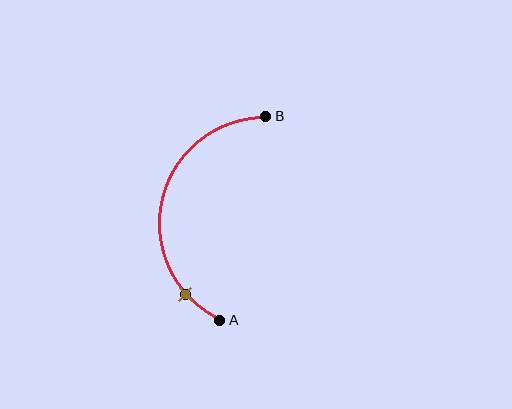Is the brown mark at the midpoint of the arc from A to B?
No. The brown mark lies on the arc but is closer to endpoint A. The arc midpoint would be at the point on the curve equidistant along the arc from both A and B.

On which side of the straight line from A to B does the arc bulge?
The arc bulges to the left of the straight line connecting A and B.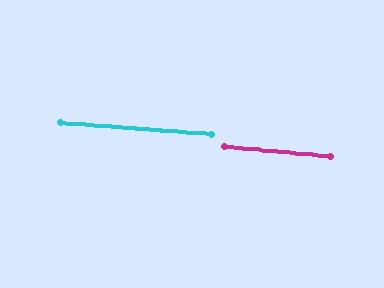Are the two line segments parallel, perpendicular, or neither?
Parallel — their directions differ by only 1.1°.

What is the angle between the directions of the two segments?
Approximately 1 degree.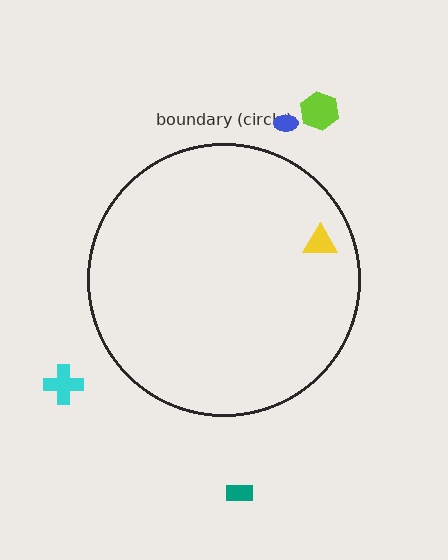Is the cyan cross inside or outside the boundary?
Outside.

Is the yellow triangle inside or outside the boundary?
Inside.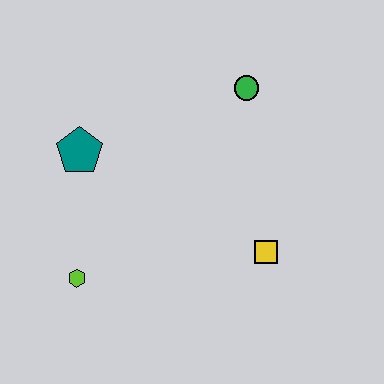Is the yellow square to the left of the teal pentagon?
No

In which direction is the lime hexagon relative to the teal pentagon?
The lime hexagon is below the teal pentagon.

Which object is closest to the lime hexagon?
The teal pentagon is closest to the lime hexagon.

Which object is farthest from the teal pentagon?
The yellow square is farthest from the teal pentagon.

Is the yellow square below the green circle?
Yes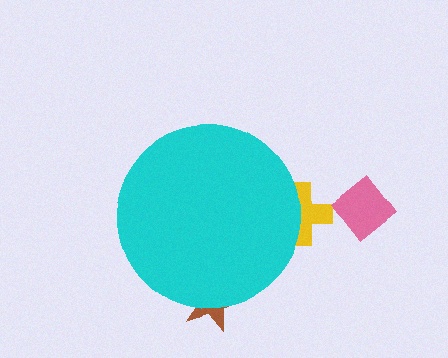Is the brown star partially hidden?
Yes, the brown star is partially hidden behind the cyan circle.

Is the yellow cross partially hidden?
Yes, the yellow cross is partially hidden behind the cyan circle.